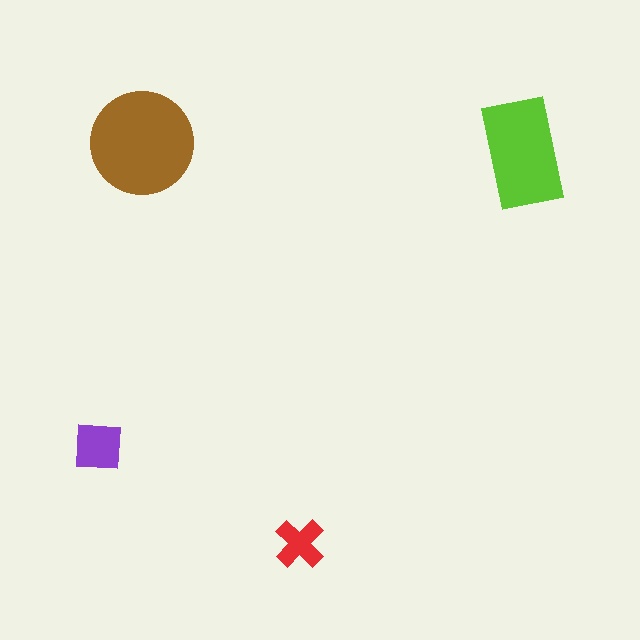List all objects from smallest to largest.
The red cross, the purple square, the lime rectangle, the brown circle.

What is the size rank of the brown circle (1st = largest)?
1st.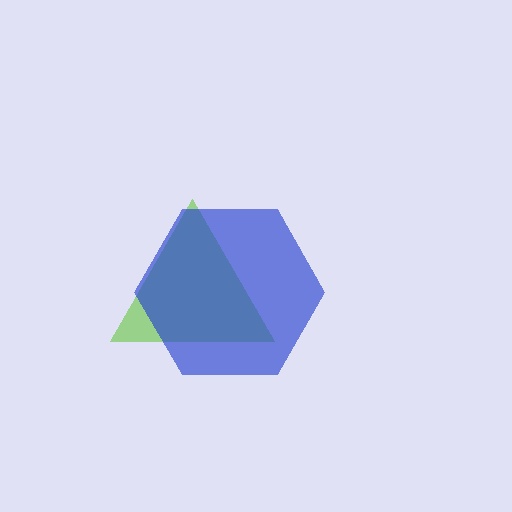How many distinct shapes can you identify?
There are 2 distinct shapes: a lime triangle, a blue hexagon.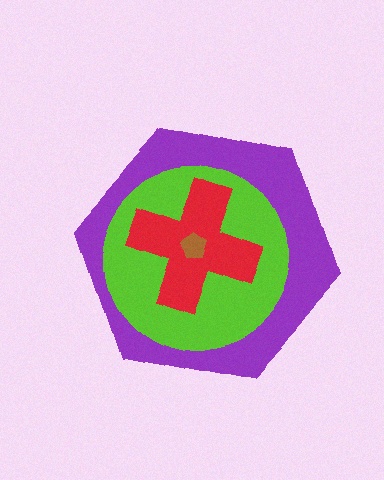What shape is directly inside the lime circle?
The red cross.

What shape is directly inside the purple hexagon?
The lime circle.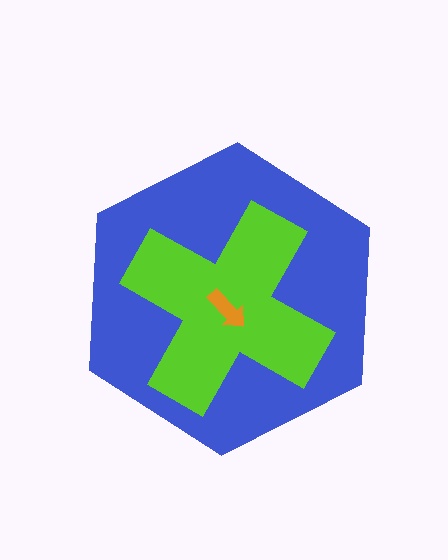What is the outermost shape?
The blue hexagon.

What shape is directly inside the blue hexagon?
The lime cross.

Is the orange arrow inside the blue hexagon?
Yes.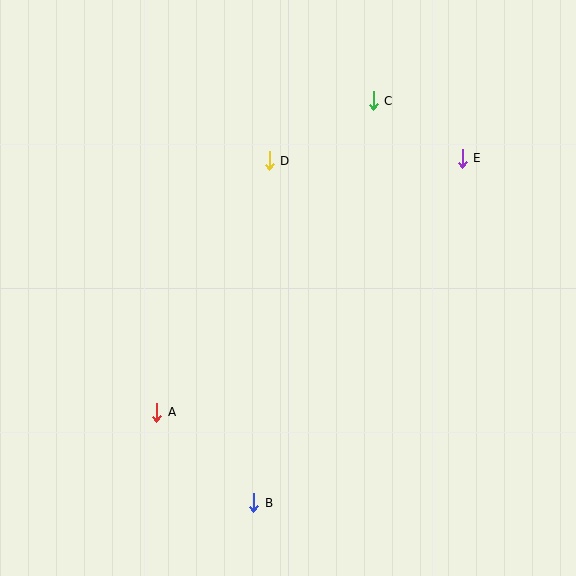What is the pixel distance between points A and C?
The distance between A and C is 379 pixels.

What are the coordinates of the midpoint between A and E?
The midpoint between A and E is at (310, 285).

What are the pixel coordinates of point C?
Point C is at (373, 101).